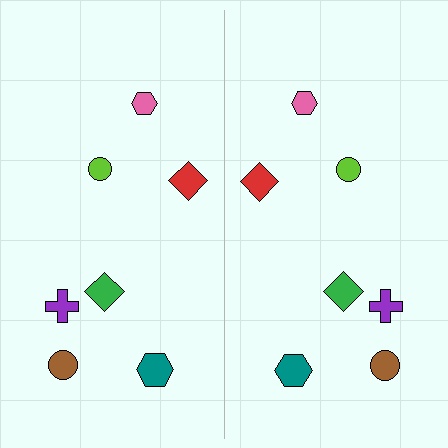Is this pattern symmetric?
Yes, this pattern has bilateral (reflection) symmetry.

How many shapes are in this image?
There are 14 shapes in this image.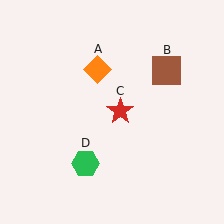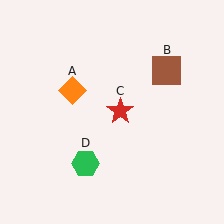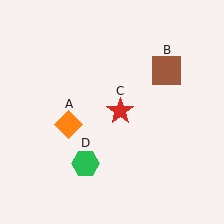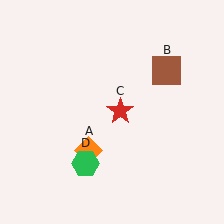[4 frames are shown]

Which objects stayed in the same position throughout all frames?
Brown square (object B) and red star (object C) and green hexagon (object D) remained stationary.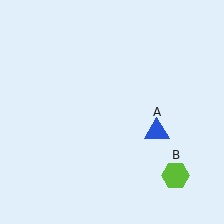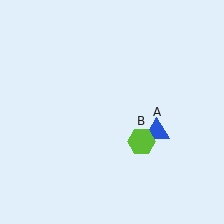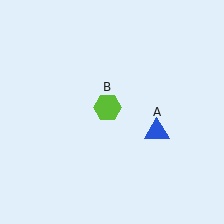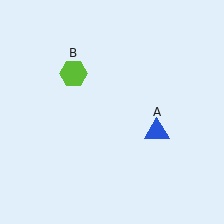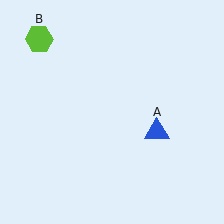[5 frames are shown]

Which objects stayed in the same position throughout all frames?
Blue triangle (object A) remained stationary.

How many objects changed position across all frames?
1 object changed position: lime hexagon (object B).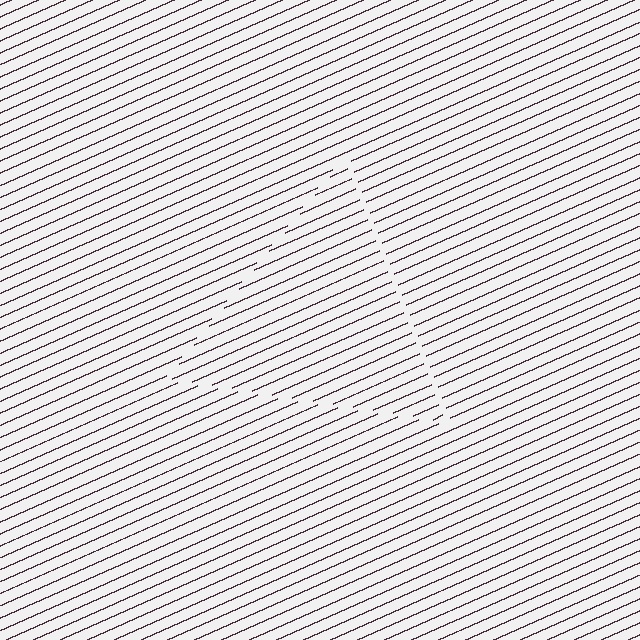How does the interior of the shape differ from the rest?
The interior of the shape contains the same grating, shifted by half a period — the contour is defined by the phase discontinuity where line-ends from the inner and outer gratings abut.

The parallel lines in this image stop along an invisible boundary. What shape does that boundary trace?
An illusory triangle. The interior of the shape contains the same grating, shifted by half a period — the contour is defined by the phase discontinuity where line-ends from the inner and outer gratings abut.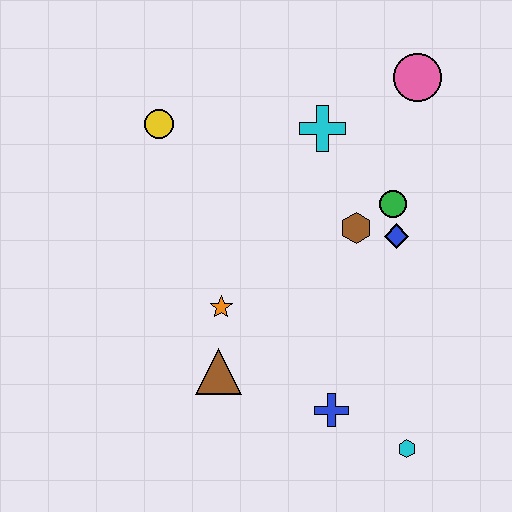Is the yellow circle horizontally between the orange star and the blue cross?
No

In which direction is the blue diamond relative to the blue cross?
The blue diamond is above the blue cross.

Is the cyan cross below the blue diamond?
No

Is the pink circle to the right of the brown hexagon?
Yes